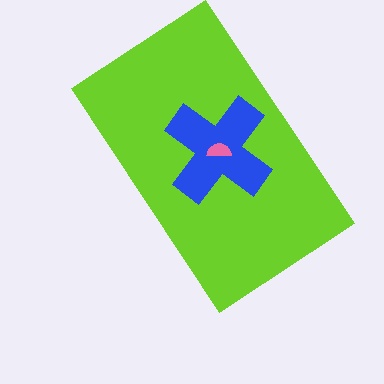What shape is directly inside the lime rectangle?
The blue cross.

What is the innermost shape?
The pink semicircle.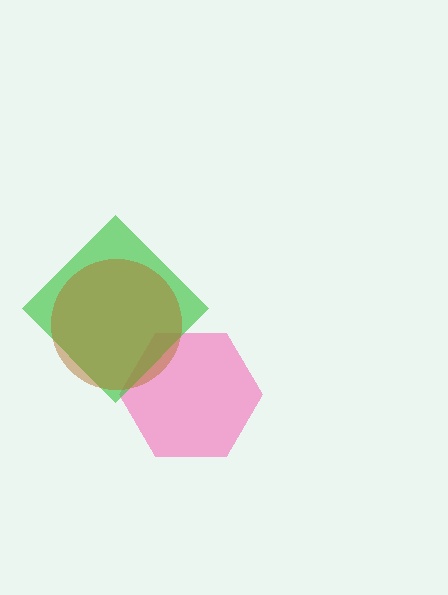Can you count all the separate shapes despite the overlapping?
Yes, there are 3 separate shapes.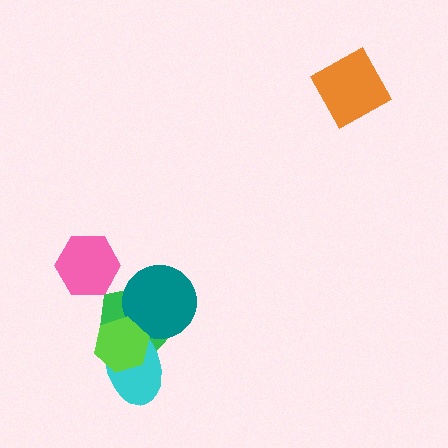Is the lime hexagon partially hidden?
No, no other shape covers it.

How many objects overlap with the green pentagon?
3 objects overlap with the green pentagon.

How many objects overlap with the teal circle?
3 objects overlap with the teal circle.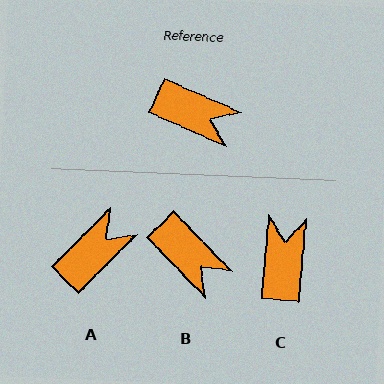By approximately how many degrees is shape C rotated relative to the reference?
Approximately 108 degrees counter-clockwise.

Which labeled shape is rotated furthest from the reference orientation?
C, about 108 degrees away.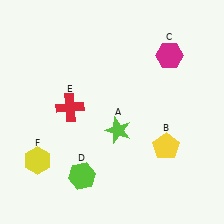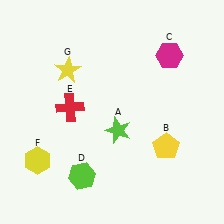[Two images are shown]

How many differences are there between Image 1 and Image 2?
There is 1 difference between the two images.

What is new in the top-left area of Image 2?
A yellow star (G) was added in the top-left area of Image 2.